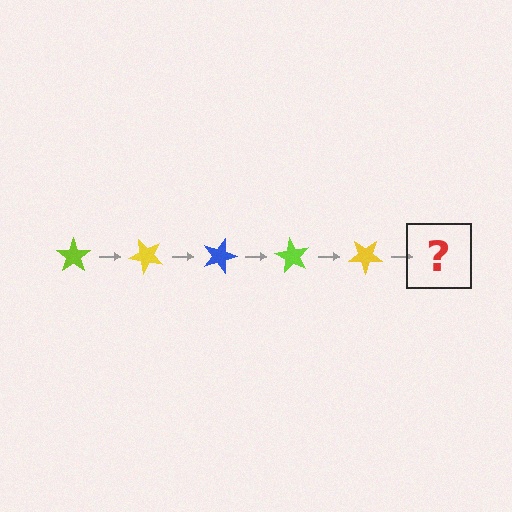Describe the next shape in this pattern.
It should be a blue star, rotated 225 degrees from the start.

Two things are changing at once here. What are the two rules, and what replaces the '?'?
The two rules are that it rotates 45 degrees each step and the color cycles through lime, yellow, and blue. The '?' should be a blue star, rotated 225 degrees from the start.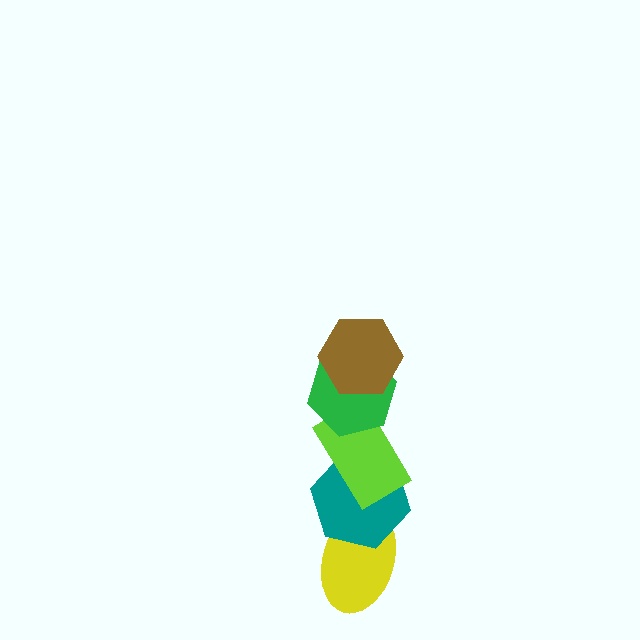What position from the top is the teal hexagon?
The teal hexagon is 4th from the top.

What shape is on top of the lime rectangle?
The green hexagon is on top of the lime rectangle.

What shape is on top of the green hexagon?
The brown hexagon is on top of the green hexagon.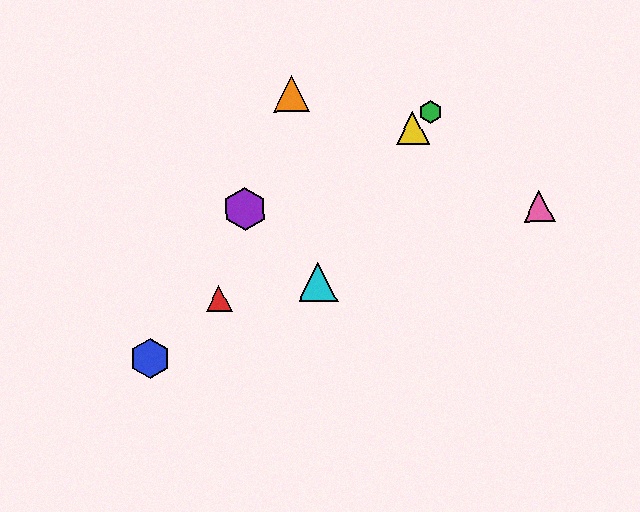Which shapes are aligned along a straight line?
The red triangle, the blue hexagon, the green hexagon, the yellow triangle are aligned along a straight line.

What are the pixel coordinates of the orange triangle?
The orange triangle is at (292, 94).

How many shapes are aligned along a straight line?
4 shapes (the red triangle, the blue hexagon, the green hexagon, the yellow triangle) are aligned along a straight line.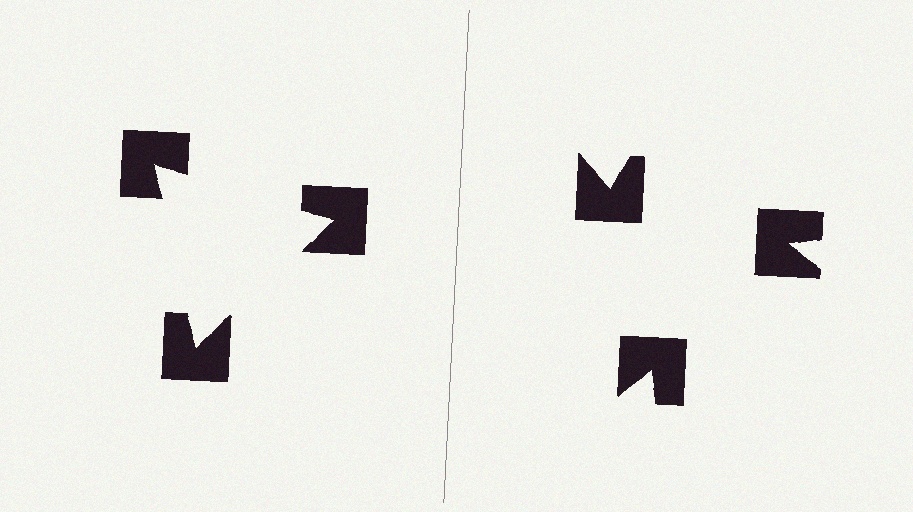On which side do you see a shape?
An illusory triangle appears on the left side. On the right side the wedge cuts are rotated, so no coherent shape forms.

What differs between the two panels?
The notched squares are positioned identically on both sides; only the wedge orientations differ. On the left they align to a triangle; on the right they are misaligned.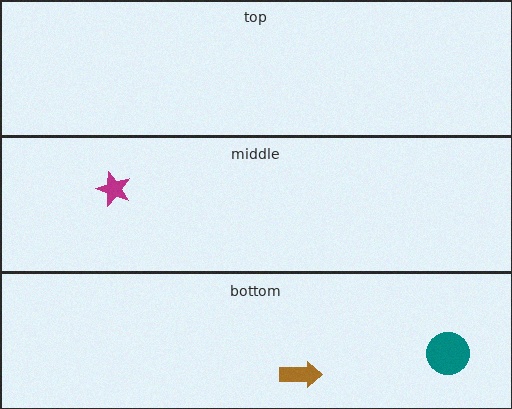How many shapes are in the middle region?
1.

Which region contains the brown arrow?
The bottom region.